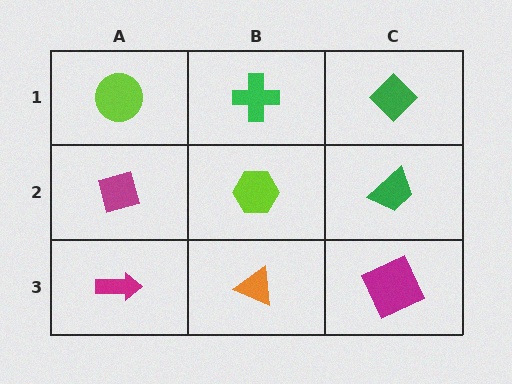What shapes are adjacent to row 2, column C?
A green diamond (row 1, column C), a magenta square (row 3, column C), a lime hexagon (row 2, column B).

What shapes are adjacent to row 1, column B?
A lime hexagon (row 2, column B), a lime circle (row 1, column A), a green diamond (row 1, column C).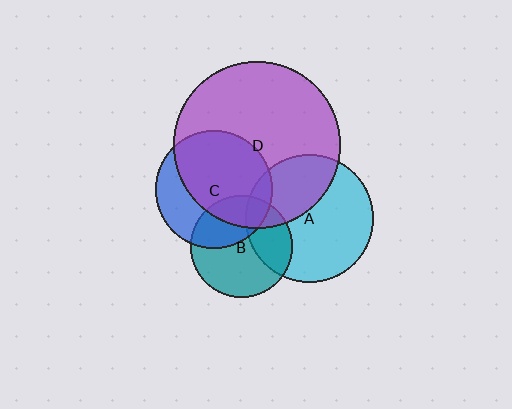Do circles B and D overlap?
Yes.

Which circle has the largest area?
Circle D (purple).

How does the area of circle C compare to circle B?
Approximately 1.3 times.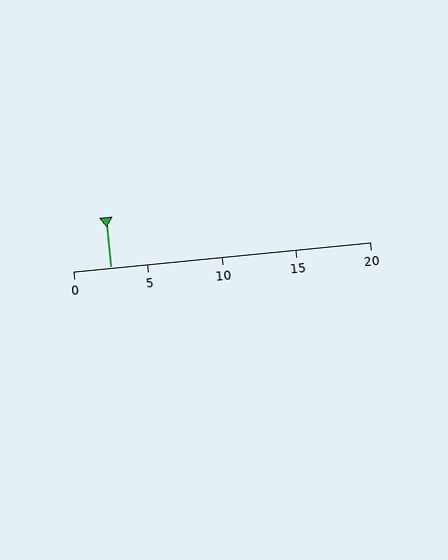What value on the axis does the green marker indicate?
The marker indicates approximately 2.5.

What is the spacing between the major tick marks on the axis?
The major ticks are spaced 5 apart.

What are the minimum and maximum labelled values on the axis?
The axis runs from 0 to 20.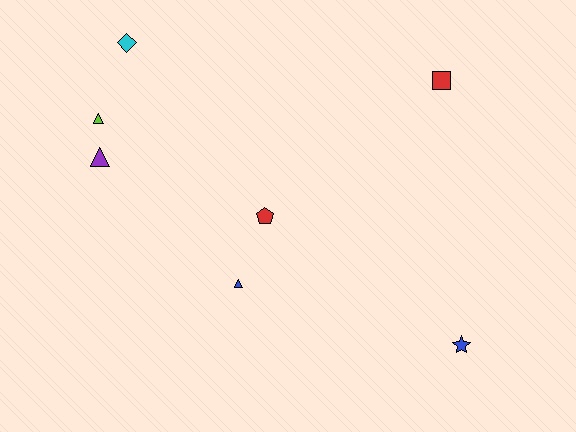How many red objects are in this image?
There are 2 red objects.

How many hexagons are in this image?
There are no hexagons.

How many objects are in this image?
There are 7 objects.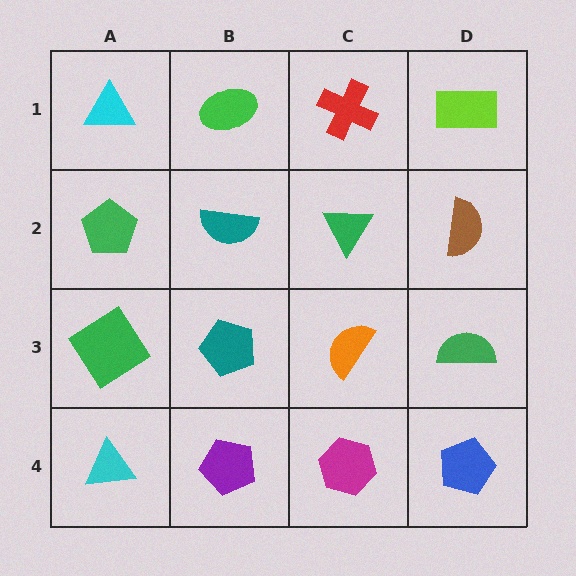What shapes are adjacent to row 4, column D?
A green semicircle (row 3, column D), a magenta hexagon (row 4, column C).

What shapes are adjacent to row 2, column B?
A green ellipse (row 1, column B), a teal pentagon (row 3, column B), a green pentagon (row 2, column A), a green triangle (row 2, column C).